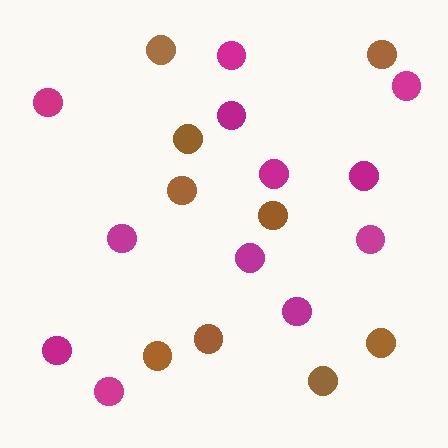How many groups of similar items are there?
There are 2 groups: one group of brown circles (9) and one group of magenta circles (12).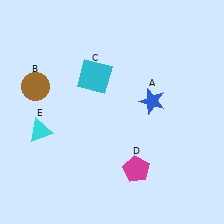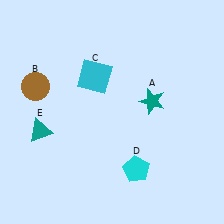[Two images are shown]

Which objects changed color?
A changed from blue to teal. D changed from magenta to cyan. E changed from cyan to teal.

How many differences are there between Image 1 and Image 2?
There are 3 differences between the two images.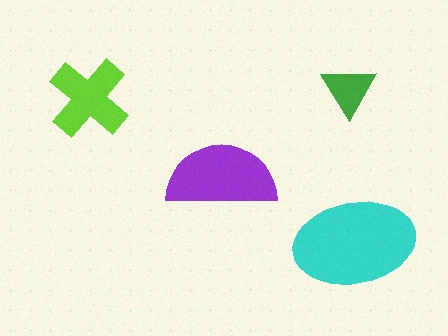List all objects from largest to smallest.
The cyan ellipse, the purple semicircle, the lime cross, the green triangle.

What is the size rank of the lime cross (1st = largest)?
3rd.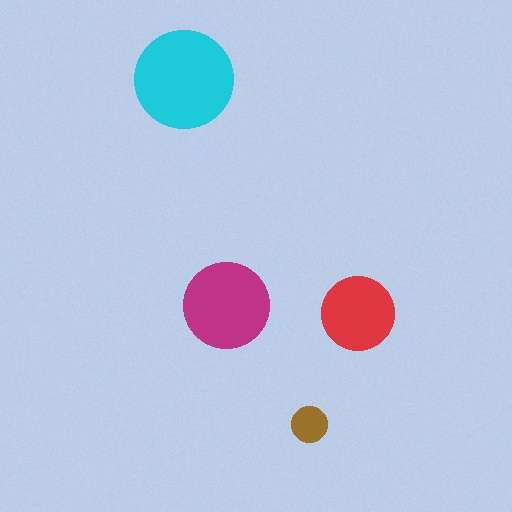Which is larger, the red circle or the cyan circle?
The cyan one.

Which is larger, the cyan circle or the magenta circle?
The cyan one.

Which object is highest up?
The cyan circle is topmost.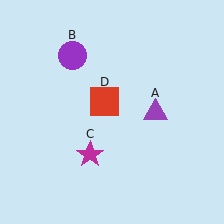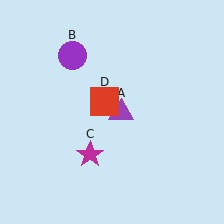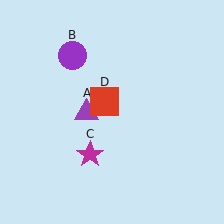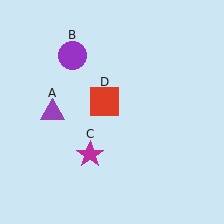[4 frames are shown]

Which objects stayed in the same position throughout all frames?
Purple circle (object B) and magenta star (object C) and red square (object D) remained stationary.